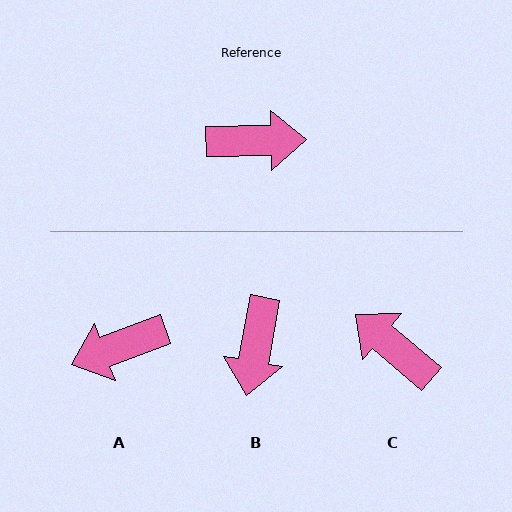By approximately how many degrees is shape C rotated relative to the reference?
Approximately 138 degrees counter-clockwise.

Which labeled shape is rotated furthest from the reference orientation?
A, about 161 degrees away.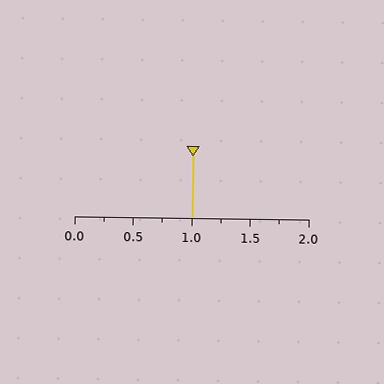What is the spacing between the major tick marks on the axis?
The major ticks are spaced 0.5 apart.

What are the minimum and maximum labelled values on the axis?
The axis runs from 0.0 to 2.0.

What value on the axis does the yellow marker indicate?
The marker indicates approximately 1.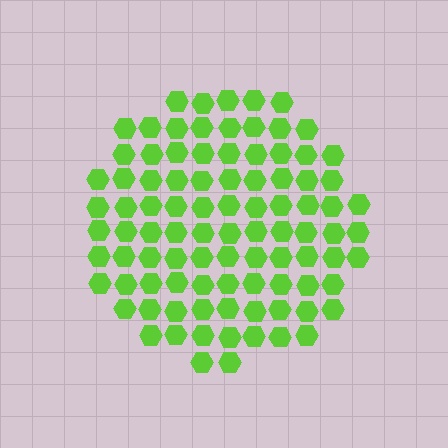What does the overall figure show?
The overall figure shows a circle.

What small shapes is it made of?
It is made of small hexagons.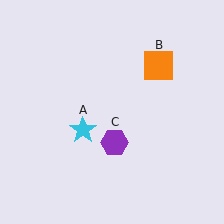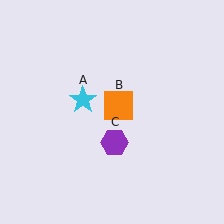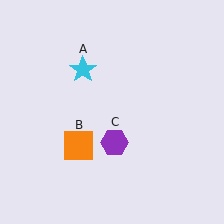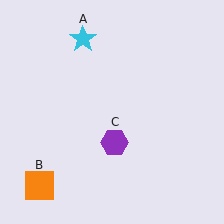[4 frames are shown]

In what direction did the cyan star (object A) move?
The cyan star (object A) moved up.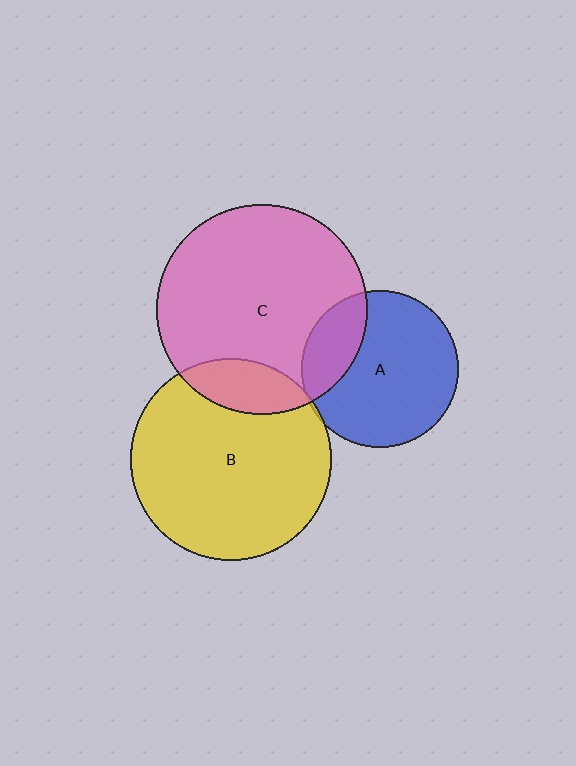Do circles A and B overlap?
Yes.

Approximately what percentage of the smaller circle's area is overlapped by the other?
Approximately 5%.